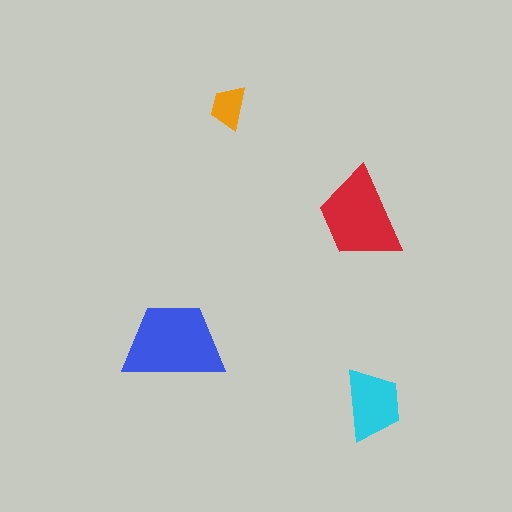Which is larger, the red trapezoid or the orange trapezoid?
The red one.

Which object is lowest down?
The cyan trapezoid is bottommost.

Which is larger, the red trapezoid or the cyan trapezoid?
The red one.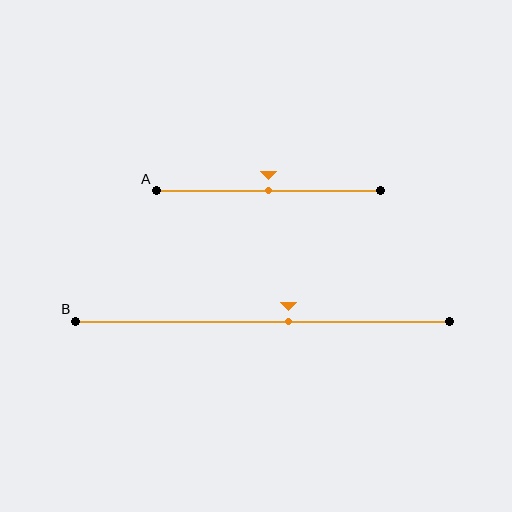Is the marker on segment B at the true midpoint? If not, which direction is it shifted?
No, the marker on segment B is shifted to the right by about 7% of the segment length.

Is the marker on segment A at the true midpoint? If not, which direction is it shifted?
Yes, the marker on segment A is at the true midpoint.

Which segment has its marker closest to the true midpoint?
Segment A has its marker closest to the true midpoint.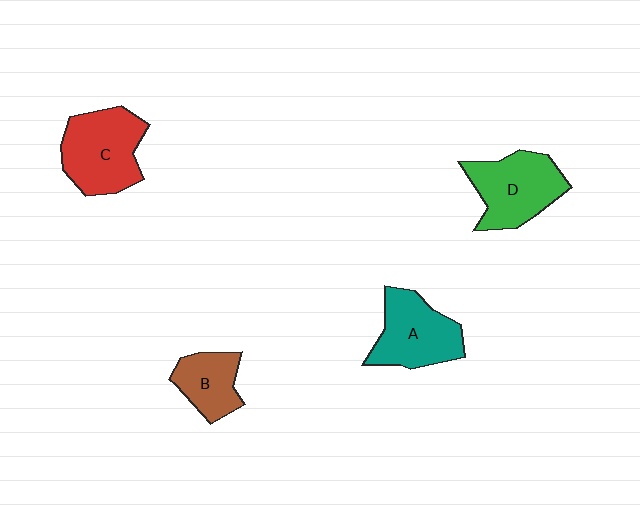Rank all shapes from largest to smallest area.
From largest to smallest: C (red), D (green), A (teal), B (brown).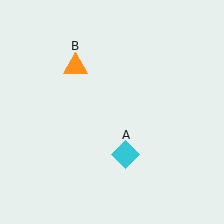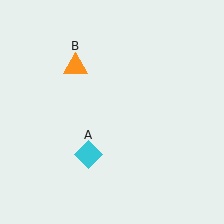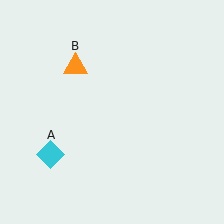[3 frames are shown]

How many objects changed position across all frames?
1 object changed position: cyan diamond (object A).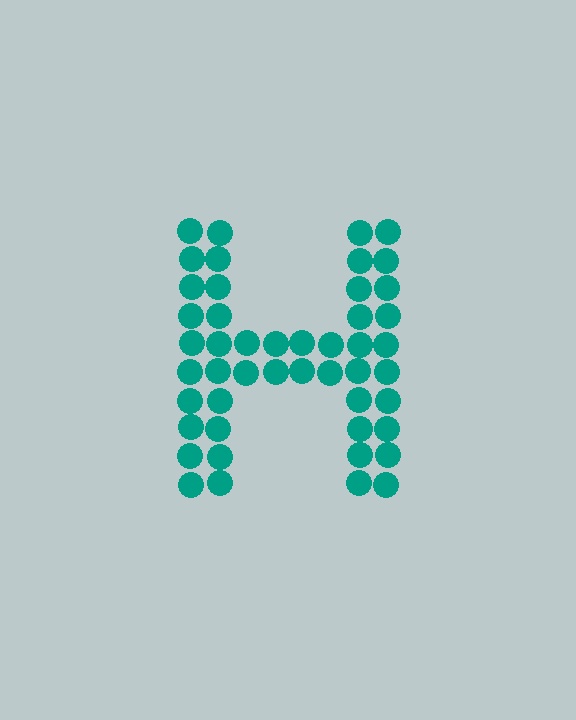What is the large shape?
The large shape is the letter H.